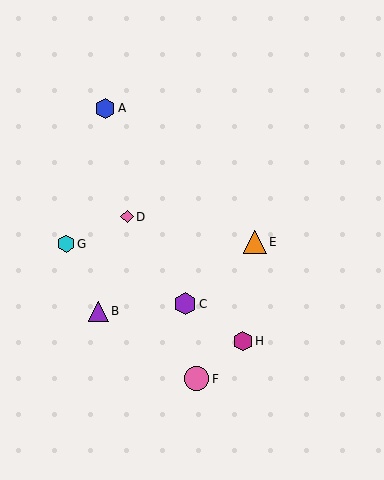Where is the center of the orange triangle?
The center of the orange triangle is at (255, 242).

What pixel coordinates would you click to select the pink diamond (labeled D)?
Click at (127, 217) to select the pink diamond D.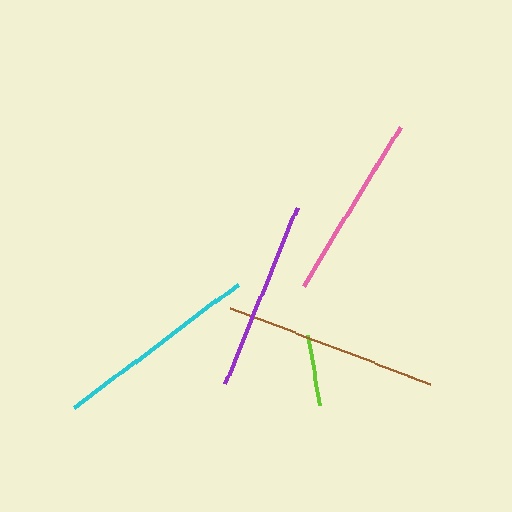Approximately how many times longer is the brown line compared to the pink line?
The brown line is approximately 1.2 times the length of the pink line.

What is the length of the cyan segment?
The cyan segment is approximately 205 pixels long.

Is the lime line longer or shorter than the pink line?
The pink line is longer than the lime line.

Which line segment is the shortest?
The lime line is the shortest at approximately 70 pixels.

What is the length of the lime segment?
The lime segment is approximately 70 pixels long.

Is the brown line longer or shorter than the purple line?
The brown line is longer than the purple line.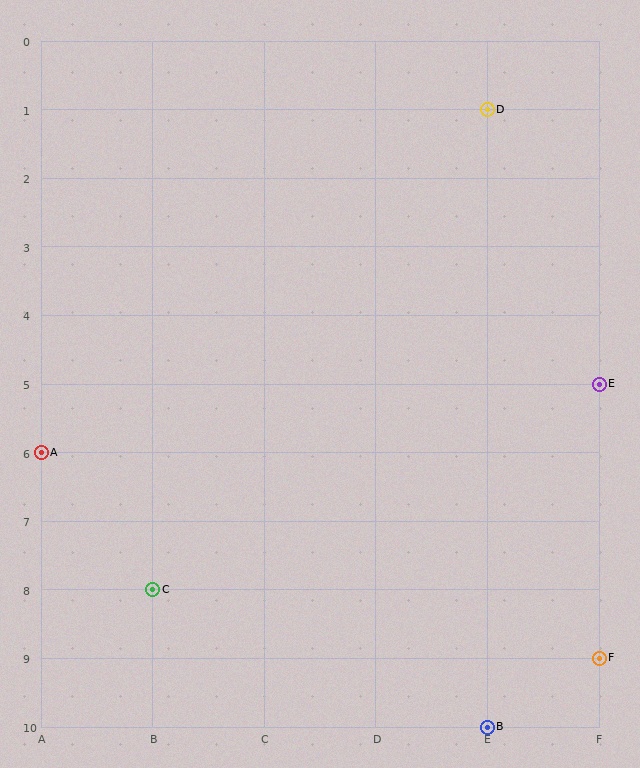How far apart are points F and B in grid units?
Points F and B are 1 column and 1 row apart (about 1.4 grid units diagonally).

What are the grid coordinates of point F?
Point F is at grid coordinates (F, 9).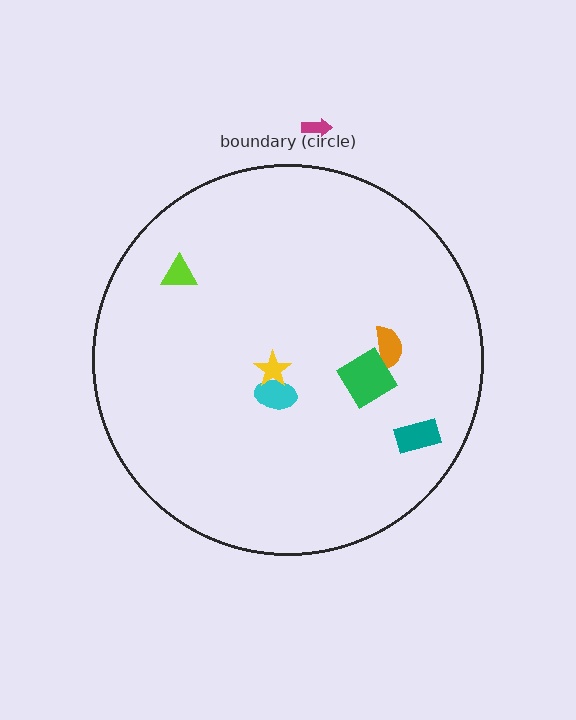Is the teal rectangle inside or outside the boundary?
Inside.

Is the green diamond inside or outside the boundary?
Inside.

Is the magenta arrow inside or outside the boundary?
Outside.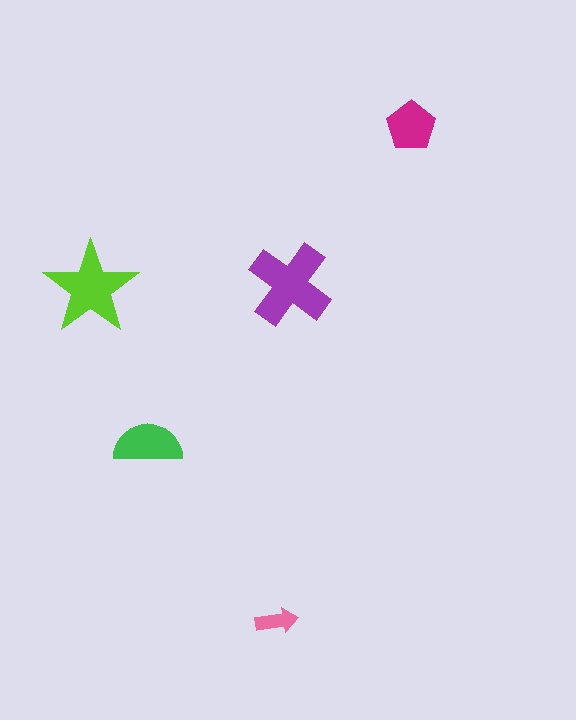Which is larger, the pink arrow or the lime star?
The lime star.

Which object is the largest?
The purple cross.